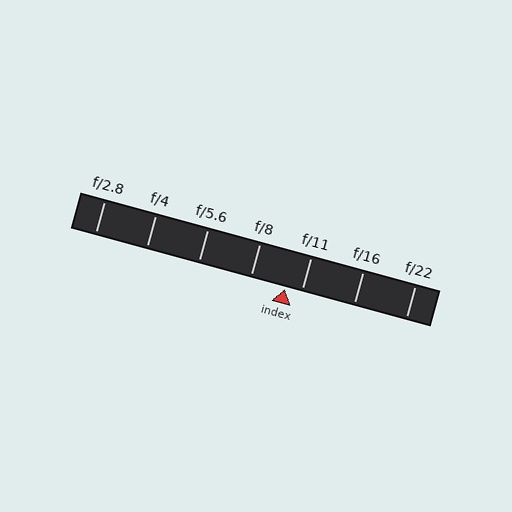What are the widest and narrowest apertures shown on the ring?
The widest aperture shown is f/2.8 and the narrowest is f/22.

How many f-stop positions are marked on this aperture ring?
There are 7 f-stop positions marked.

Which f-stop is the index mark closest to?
The index mark is closest to f/11.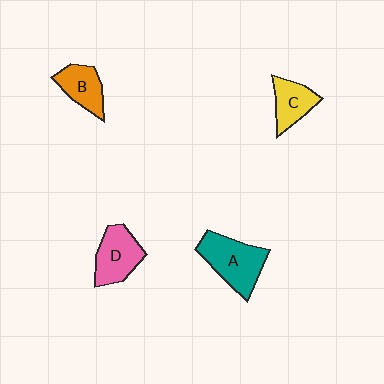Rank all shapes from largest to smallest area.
From largest to smallest: A (teal), D (pink), B (orange), C (yellow).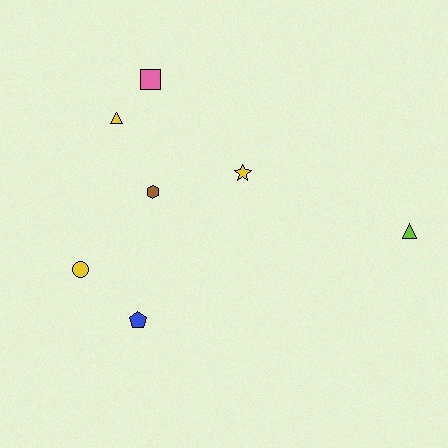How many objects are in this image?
There are 7 objects.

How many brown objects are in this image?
There is 1 brown object.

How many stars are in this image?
There is 1 star.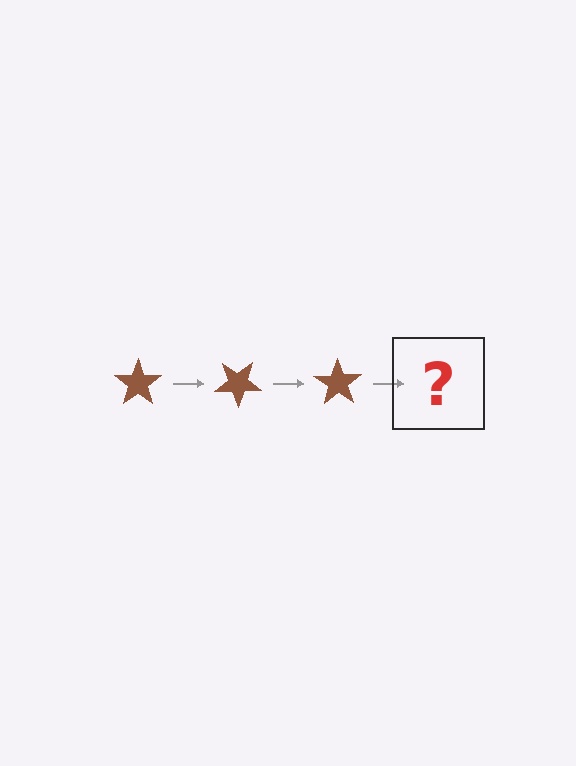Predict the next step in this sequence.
The next step is a brown star rotated 105 degrees.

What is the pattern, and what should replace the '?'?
The pattern is that the star rotates 35 degrees each step. The '?' should be a brown star rotated 105 degrees.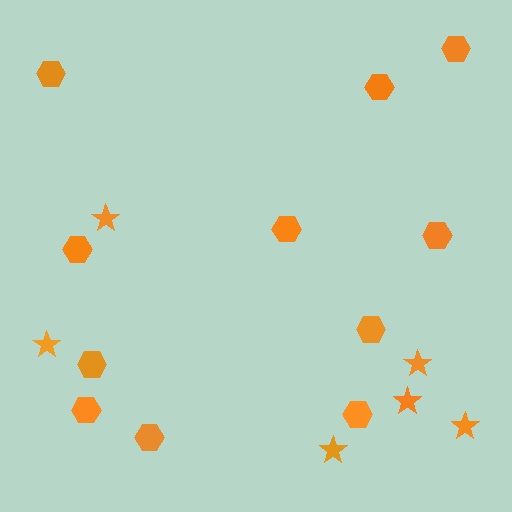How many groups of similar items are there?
There are 2 groups: one group of hexagons (11) and one group of stars (6).